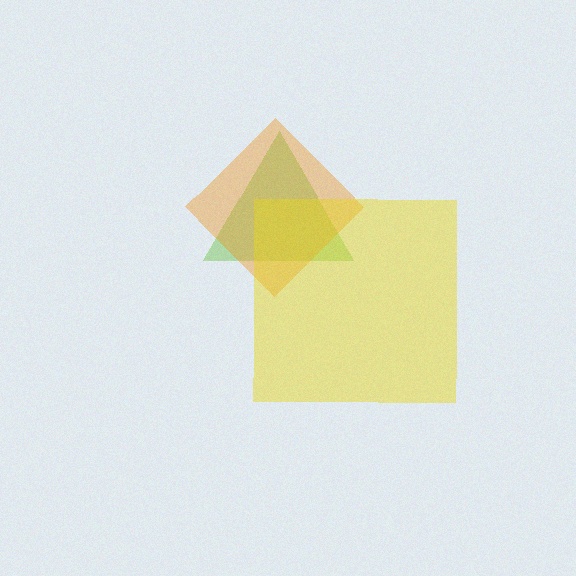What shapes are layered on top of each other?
The layered shapes are: a lime triangle, an orange diamond, a yellow square.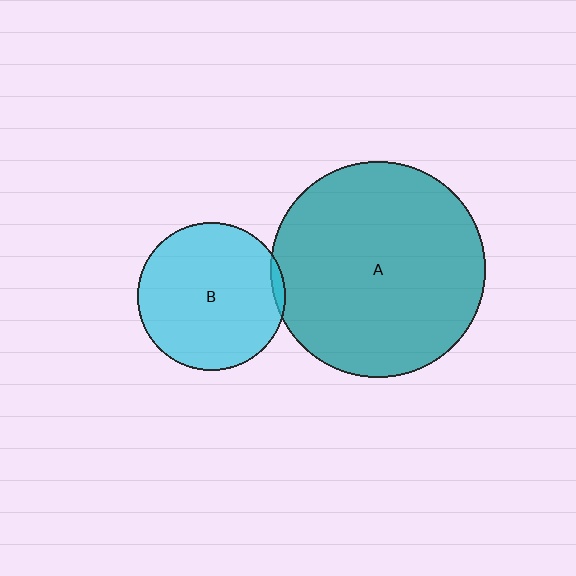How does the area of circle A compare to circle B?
Approximately 2.1 times.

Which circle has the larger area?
Circle A (teal).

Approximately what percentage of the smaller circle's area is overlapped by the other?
Approximately 5%.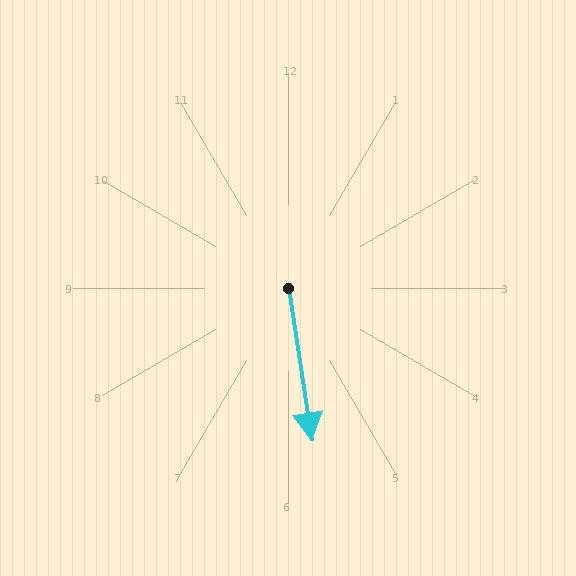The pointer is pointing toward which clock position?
Roughly 6 o'clock.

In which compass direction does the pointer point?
South.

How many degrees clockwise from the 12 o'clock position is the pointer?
Approximately 171 degrees.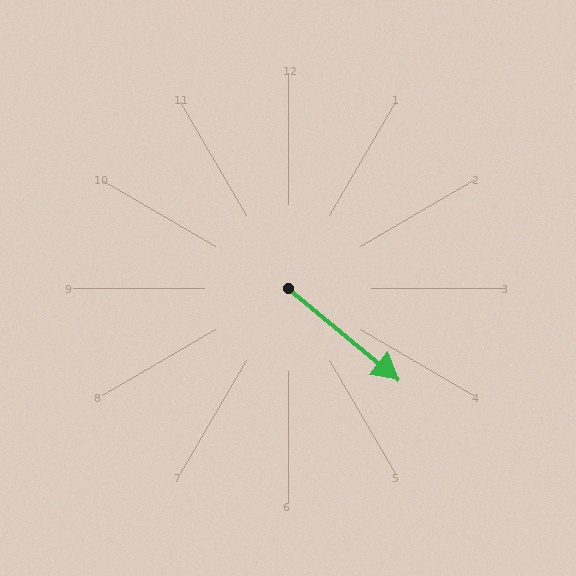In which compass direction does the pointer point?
Southeast.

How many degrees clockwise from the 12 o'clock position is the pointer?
Approximately 130 degrees.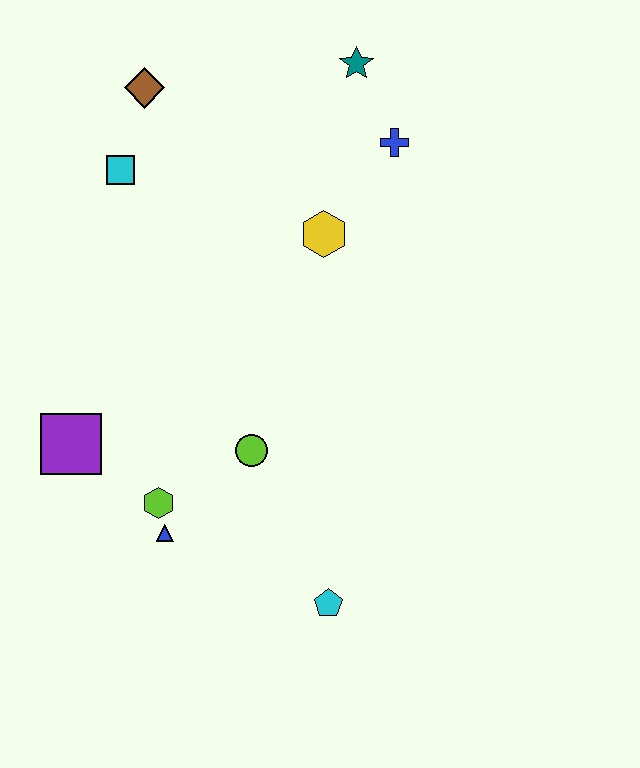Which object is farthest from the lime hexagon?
The teal star is farthest from the lime hexagon.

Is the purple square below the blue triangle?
No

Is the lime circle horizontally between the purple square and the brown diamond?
No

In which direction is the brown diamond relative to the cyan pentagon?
The brown diamond is above the cyan pentagon.